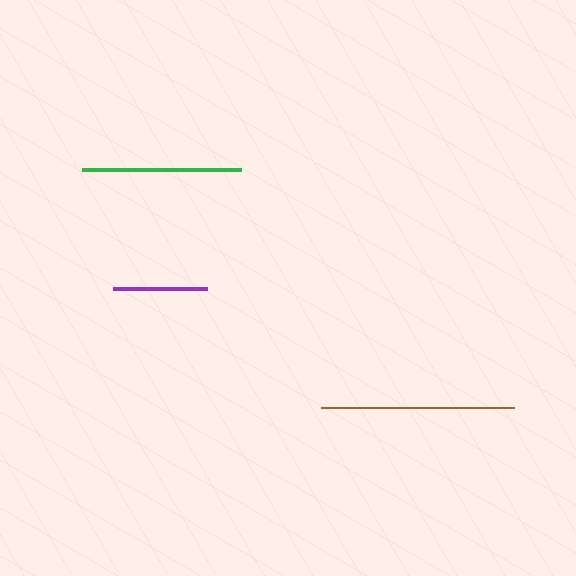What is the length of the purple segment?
The purple segment is approximately 94 pixels long.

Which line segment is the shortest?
The purple line is the shortest at approximately 94 pixels.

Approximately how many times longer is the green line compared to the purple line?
The green line is approximately 1.7 times the length of the purple line.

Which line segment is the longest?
The brown line is the longest at approximately 193 pixels.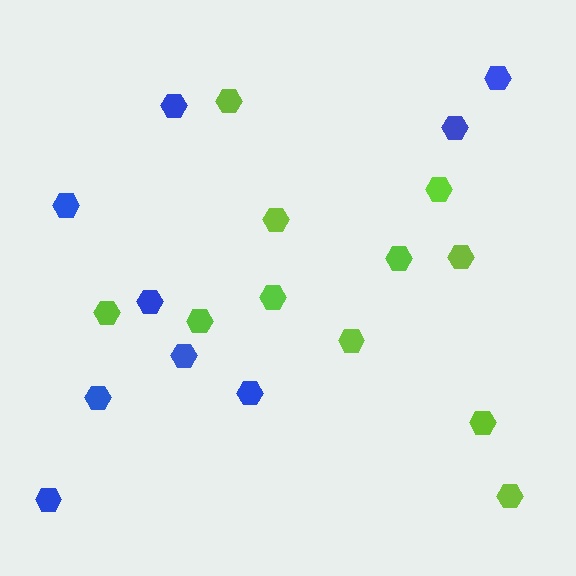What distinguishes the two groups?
There are 2 groups: one group of blue hexagons (9) and one group of lime hexagons (11).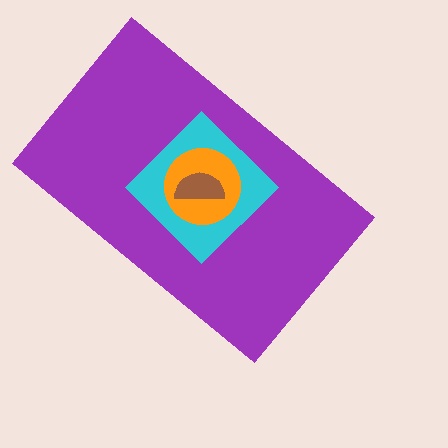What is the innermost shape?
The brown semicircle.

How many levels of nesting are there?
4.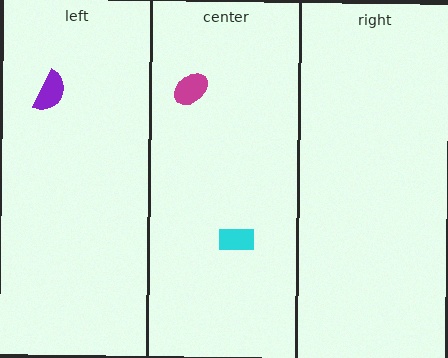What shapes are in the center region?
The magenta ellipse, the cyan rectangle.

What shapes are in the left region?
The purple semicircle.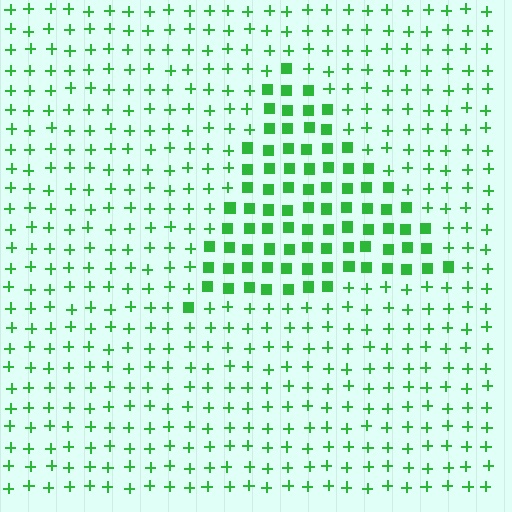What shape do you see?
I see a triangle.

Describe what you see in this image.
The image is filled with small green elements arranged in a uniform grid. A triangle-shaped region contains squares, while the surrounding area contains plus signs. The boundary is defined purely by the change in element shape.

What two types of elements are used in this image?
The image uses squares inside the triangle region and plus signs outside it.